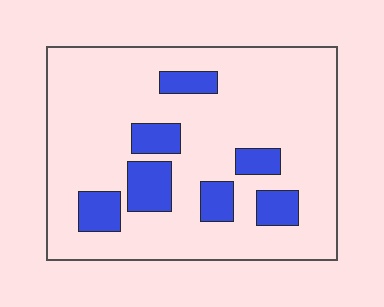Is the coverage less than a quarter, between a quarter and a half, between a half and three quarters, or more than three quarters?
Less than a quarter.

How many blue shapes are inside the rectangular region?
7.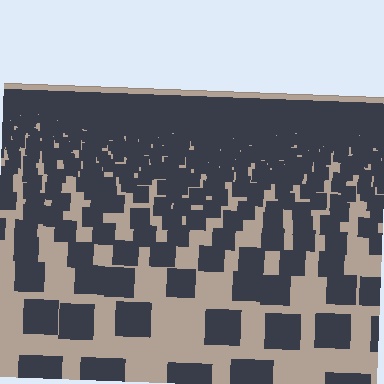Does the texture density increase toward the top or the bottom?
Density increases toward the top.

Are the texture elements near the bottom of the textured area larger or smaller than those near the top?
Larger. Near the bottom, elements are closer to the viewer and appear at a bigger on-screen size.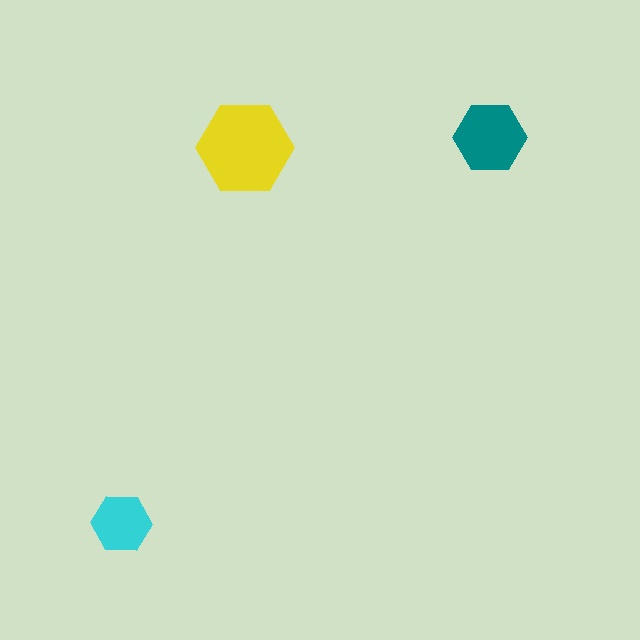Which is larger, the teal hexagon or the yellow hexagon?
The yellow one.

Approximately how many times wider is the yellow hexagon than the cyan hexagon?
About 1.5 times wider.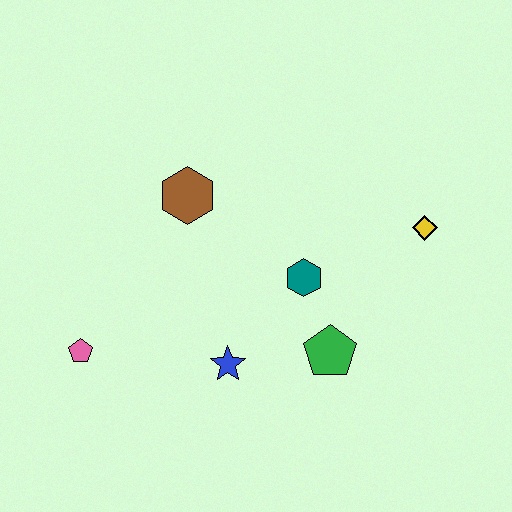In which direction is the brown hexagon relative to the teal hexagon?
The brown hexagon is to the left of the teal hexagon.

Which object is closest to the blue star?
The green pentagon is closest to the blue star.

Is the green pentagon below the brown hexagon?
Yes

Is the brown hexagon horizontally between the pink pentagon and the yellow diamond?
Yes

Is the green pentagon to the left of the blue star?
No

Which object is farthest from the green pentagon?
The pink pentagon is farthest from the green pentagon.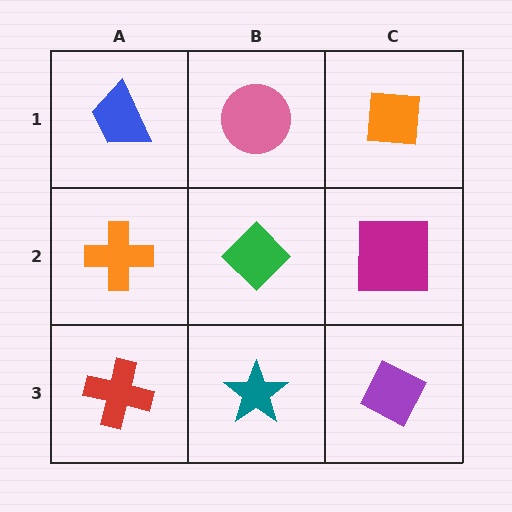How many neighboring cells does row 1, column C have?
2.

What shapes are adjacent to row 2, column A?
A blue trapezoid (row 1, column A), a red cross (row 3, column A), a green diamond (row 2, column B).